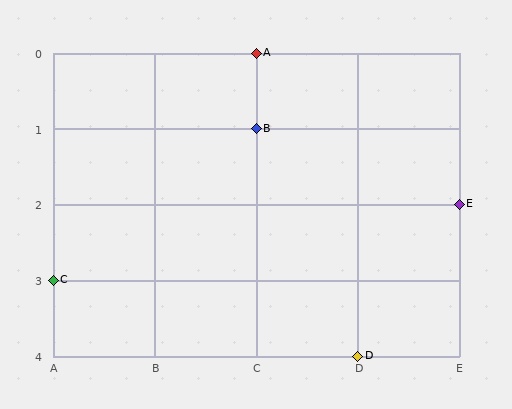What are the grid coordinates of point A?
Point A is at grid coordinates (C, 0).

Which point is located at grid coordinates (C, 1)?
Point B is at (C, 1).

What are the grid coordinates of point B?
Point B is at grid coordinates (C, 1).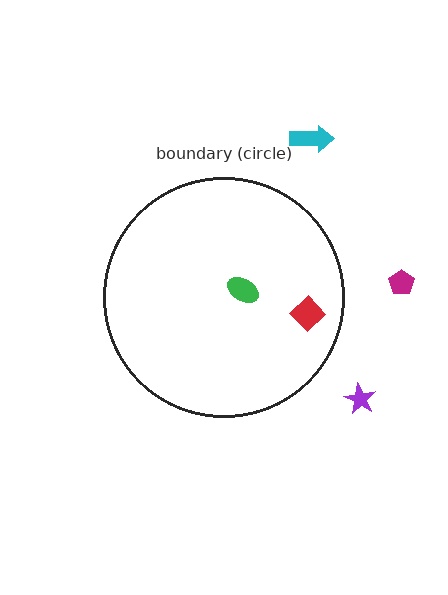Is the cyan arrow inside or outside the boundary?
Outside.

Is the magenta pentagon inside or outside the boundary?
Outside.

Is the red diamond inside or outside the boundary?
Inside.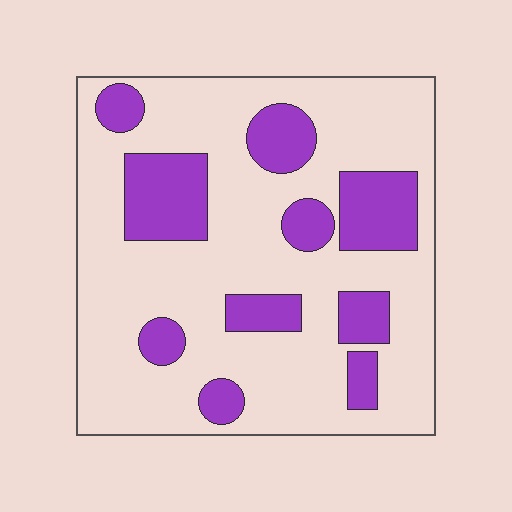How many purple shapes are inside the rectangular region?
10.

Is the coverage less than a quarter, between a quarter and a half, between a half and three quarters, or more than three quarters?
Between a quarter and a half.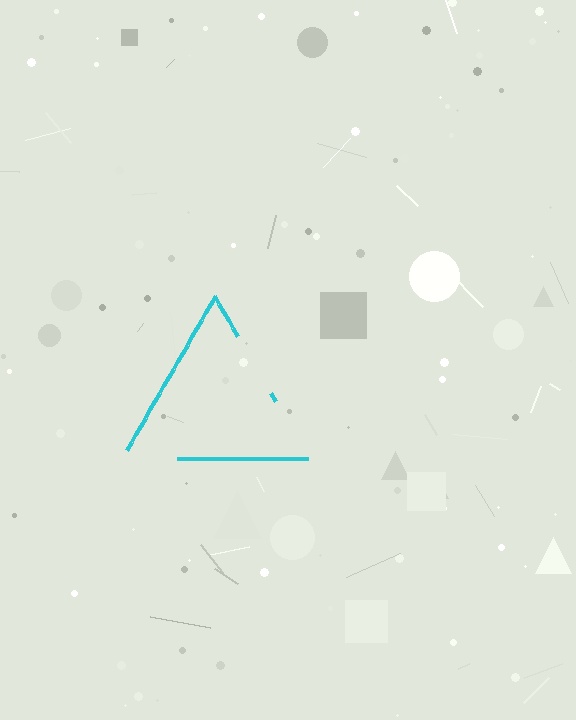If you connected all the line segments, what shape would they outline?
They would outline a triangle.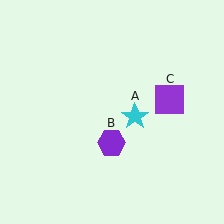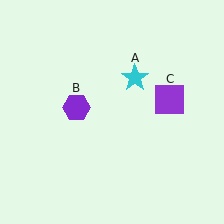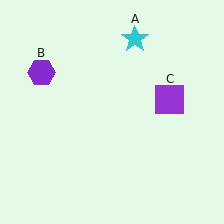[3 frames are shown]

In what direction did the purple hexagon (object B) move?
The purple hexagon (object B) moved up and to the left.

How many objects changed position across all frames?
2 objects changed position: cyan star (object A), purple hexagon (object B).